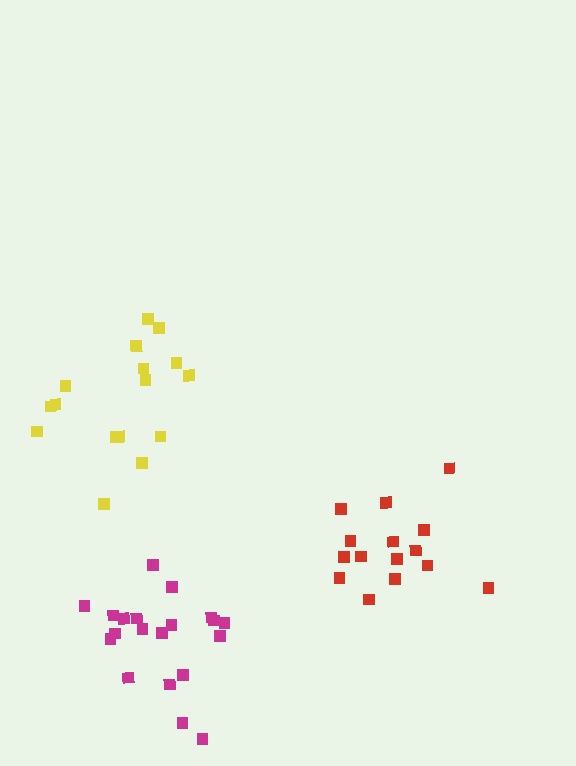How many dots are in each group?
Group 1: 15 dots, Group 2: 20 dots, Group 3: 16 dots (51 total).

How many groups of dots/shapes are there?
There are 3 groups.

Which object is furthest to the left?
The yellow cluster is leftmost.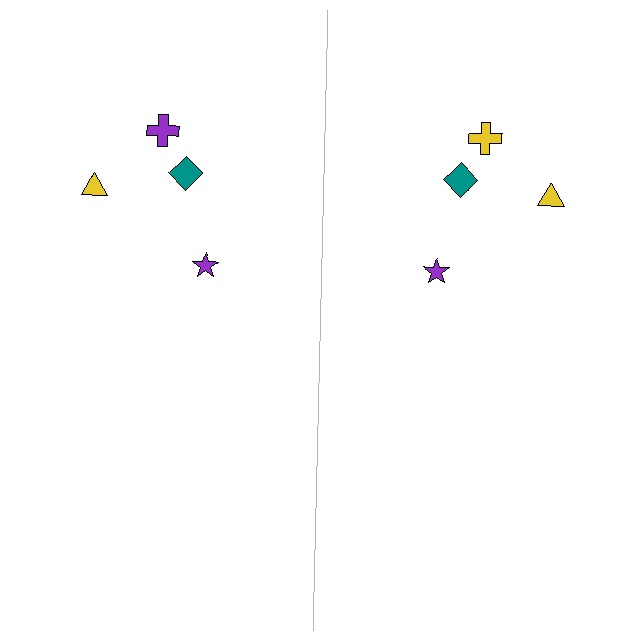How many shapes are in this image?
There are 8 shapes in this image.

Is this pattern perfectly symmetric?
No, the pattern is not perfectly symmetric. The yellow cross on the right side breaks the symmetry — its mirror counterpart is purple.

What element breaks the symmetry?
The yellow cross on the right side breaks the symmetry — its mirror counterpart is purple.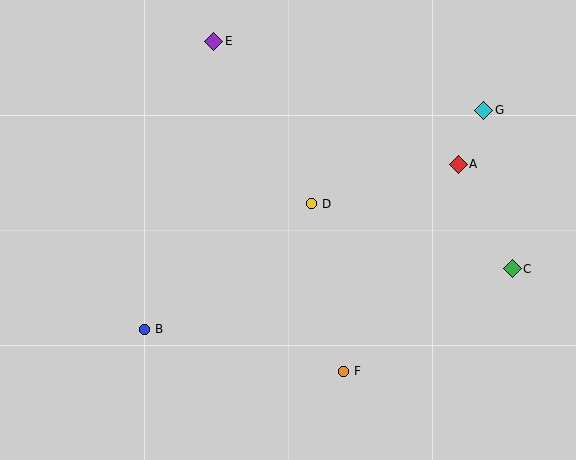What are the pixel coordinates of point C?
Point C is at (512, 269).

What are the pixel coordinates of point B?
Point B is at (144, 329).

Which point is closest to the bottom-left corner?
Point B is closest to the bottom-left corner.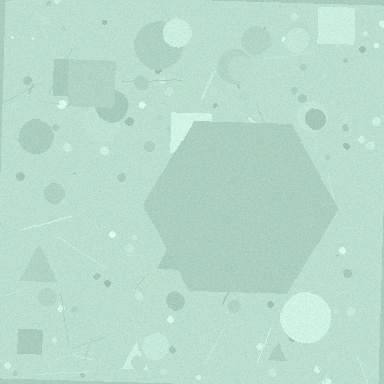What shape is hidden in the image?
A hexagon is hidden in the image.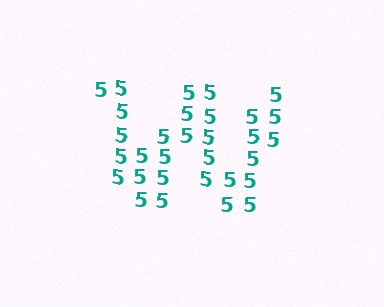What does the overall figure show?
The overall figure shows the letter W.